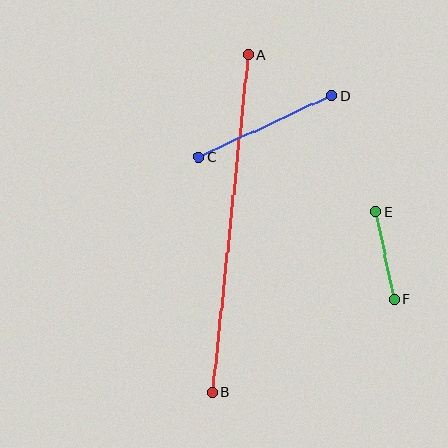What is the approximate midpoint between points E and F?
The midpoint is at approximately (385, 255) pixels.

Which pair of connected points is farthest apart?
Points A and B are farthest apart.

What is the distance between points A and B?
The distance is approximately 340 pixels.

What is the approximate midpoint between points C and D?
The midpoint is at approximately (265, 126) pixels.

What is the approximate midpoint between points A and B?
The midpoint is at approximately (230, 223) pixels.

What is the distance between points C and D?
The distance is approximately 147 pixels.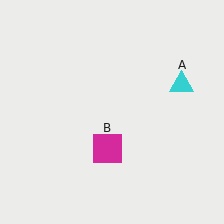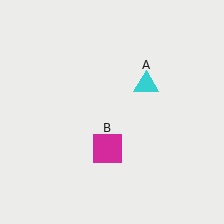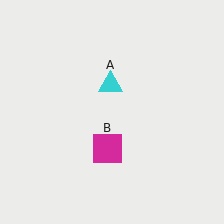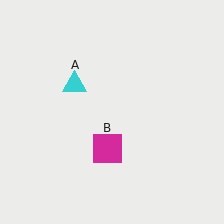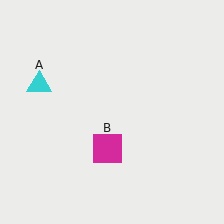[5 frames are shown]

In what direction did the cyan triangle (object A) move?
The cyan triangle (object A) moved left.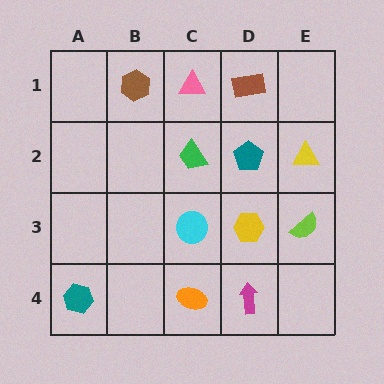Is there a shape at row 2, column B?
No, that cell is empty.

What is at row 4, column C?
An orange ellipse.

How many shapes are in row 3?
3 shapes.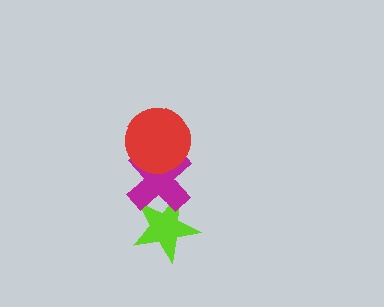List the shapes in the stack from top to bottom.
From top to bottom: the red circle, the magenta cross, the lime star.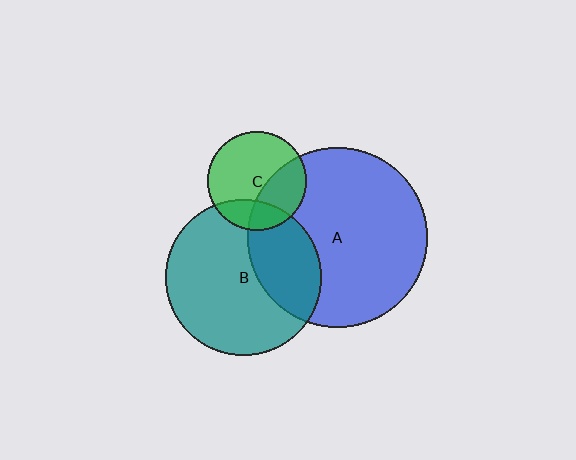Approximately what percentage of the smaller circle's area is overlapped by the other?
Approximately 35%.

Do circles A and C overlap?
Yes.